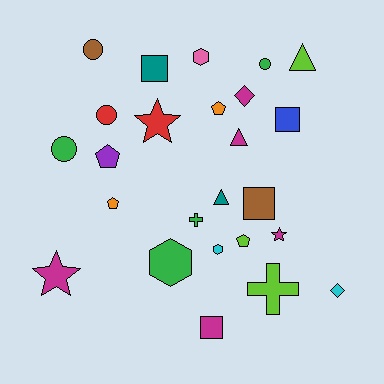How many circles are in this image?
There are 4 circles.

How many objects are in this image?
There are 25 objects.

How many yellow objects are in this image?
There are no yellow objects.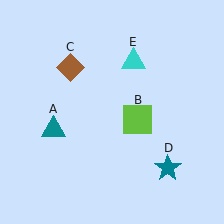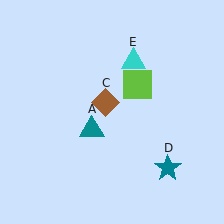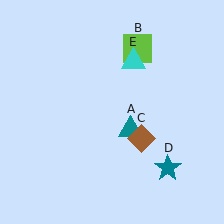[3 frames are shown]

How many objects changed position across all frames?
3 objects changed position: teal triangle (object A), lime square (object B), brown diamond (object C).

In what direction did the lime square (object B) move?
The lime square (object B) moved up.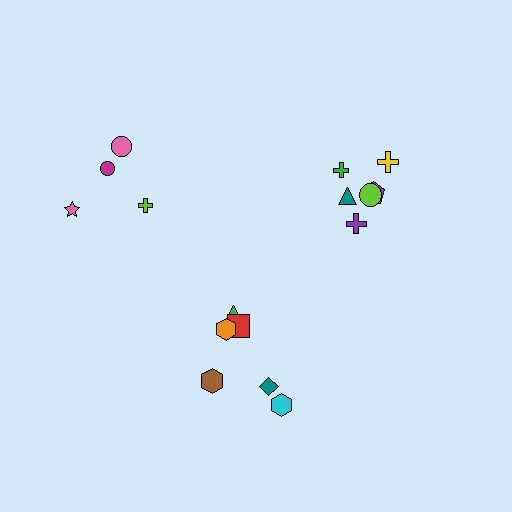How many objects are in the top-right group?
There are 6 objects.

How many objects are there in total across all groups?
There are 16 objects.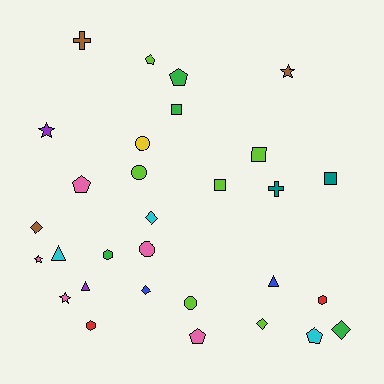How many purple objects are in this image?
There are 2 purple objects.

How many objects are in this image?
There are 30 objects.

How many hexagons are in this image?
There are 3 hexagons.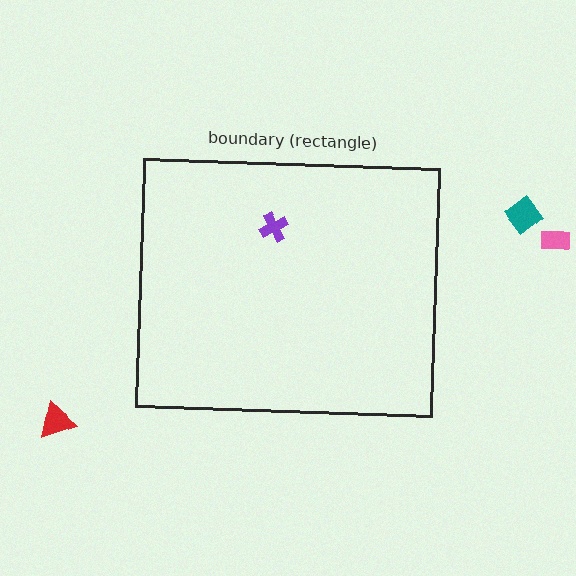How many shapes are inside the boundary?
1 inside, 3 outside.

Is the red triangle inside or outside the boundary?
Outside.